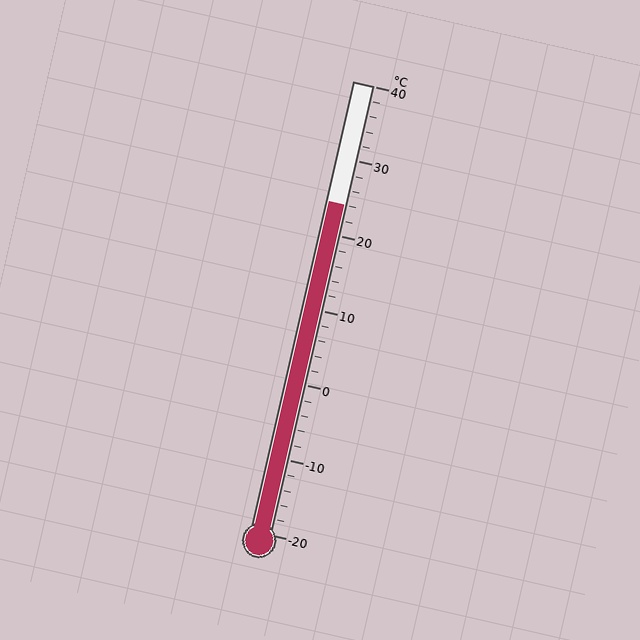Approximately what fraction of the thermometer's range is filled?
The thermometer is filled to approximately 75% of its range.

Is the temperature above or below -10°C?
The temperature is above -10°C.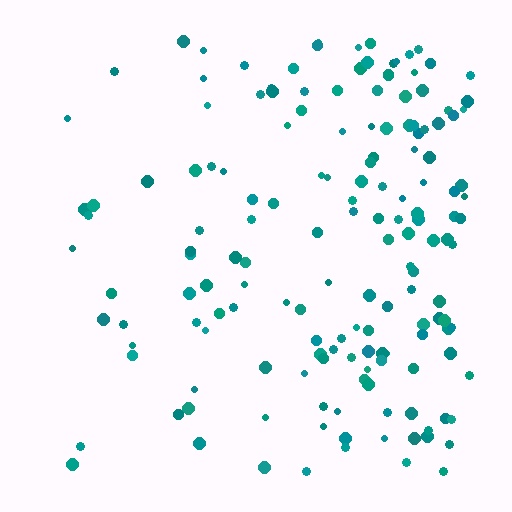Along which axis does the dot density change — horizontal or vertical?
Horizontal.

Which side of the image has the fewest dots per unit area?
The left.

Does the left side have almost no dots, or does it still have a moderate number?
Still a moderate number, just noticeably fewer than the right.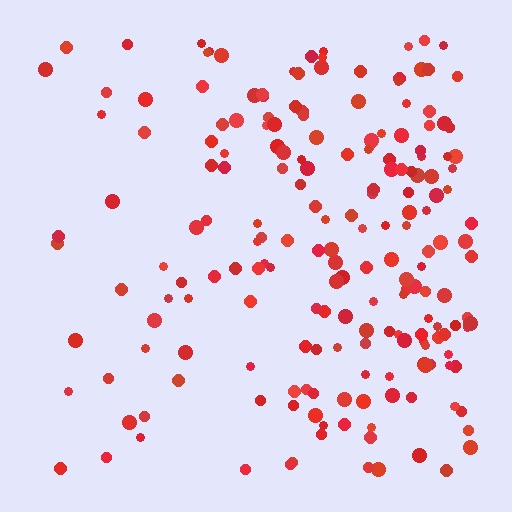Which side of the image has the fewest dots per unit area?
The left.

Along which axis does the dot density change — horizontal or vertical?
Horizontal.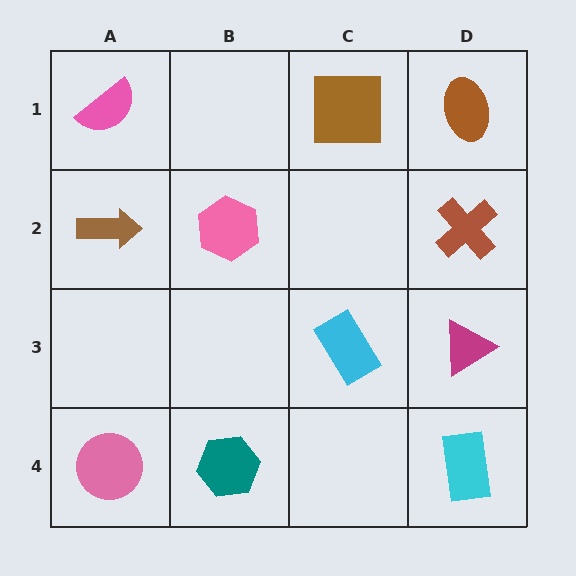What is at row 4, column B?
A teal hexagon.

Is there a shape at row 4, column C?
No, that cell is empty.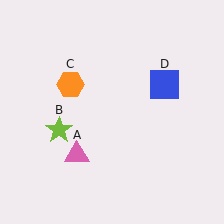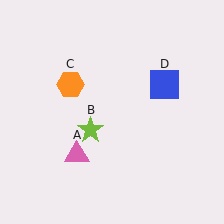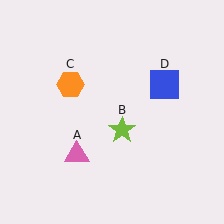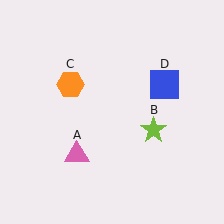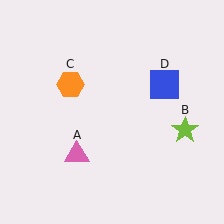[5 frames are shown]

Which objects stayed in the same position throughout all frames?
Pink triangle (object A) and orange hexagon (object C) and blue square (object D) remained stationary.